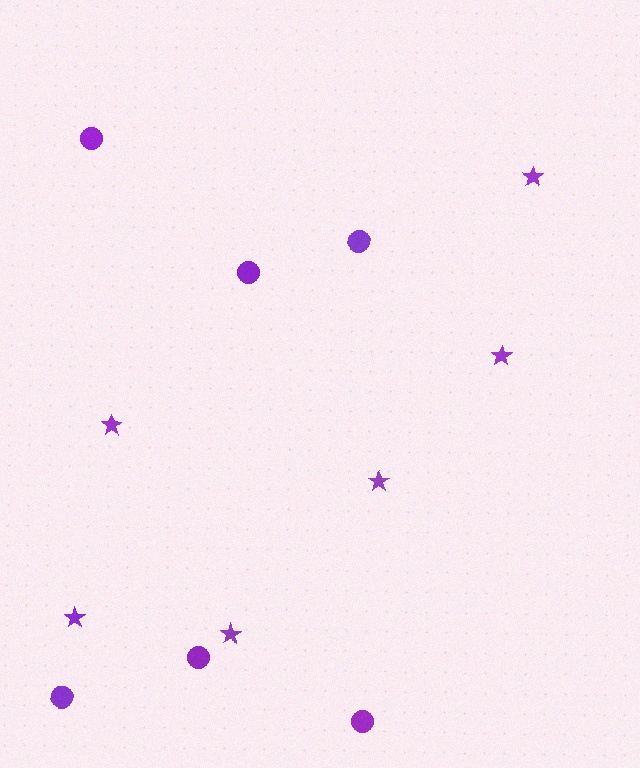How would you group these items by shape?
There are 2 groups: one group of stars (6) and one group of circles (6).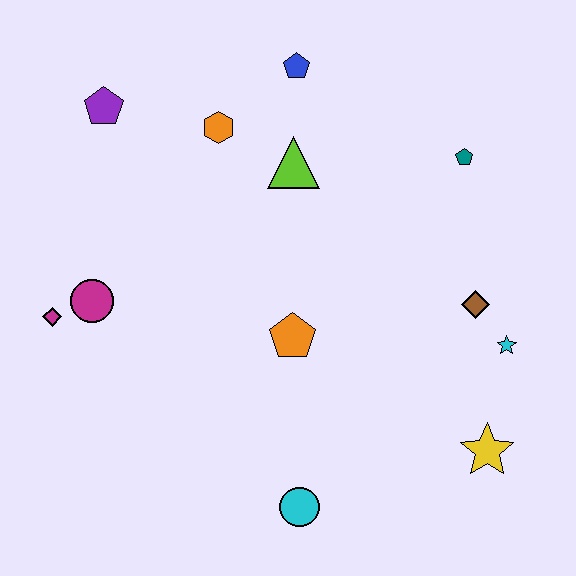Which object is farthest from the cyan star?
The purple pentagon is farthest from the cyan star.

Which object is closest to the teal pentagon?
The brown diamond is closest to the teal pentagon.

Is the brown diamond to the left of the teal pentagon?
No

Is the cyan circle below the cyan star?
Yes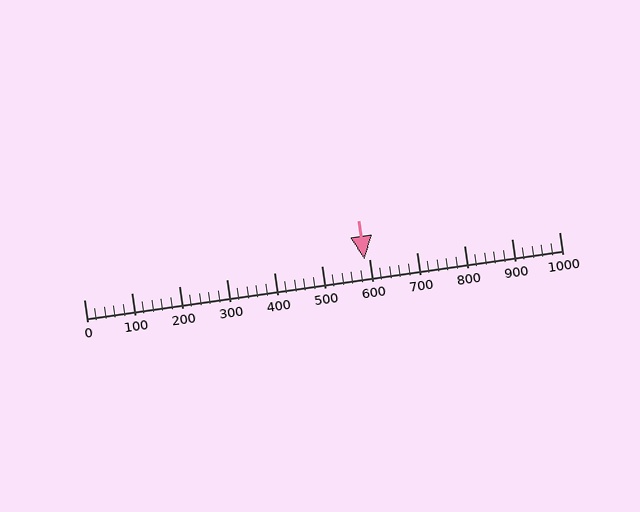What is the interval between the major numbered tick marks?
The major tick marks are spaced 100 units apart.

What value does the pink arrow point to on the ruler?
The pink arrow points to approximately 591.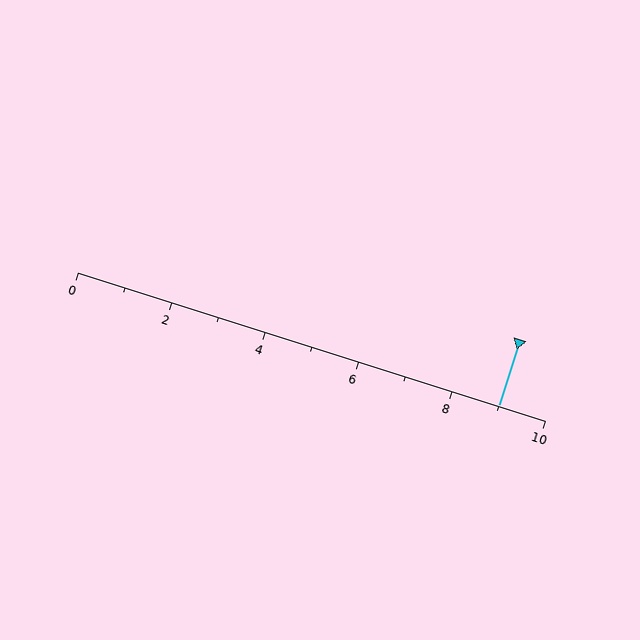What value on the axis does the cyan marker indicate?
The marker indicates approximately 9.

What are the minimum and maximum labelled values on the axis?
The axis runs from 0 to 10.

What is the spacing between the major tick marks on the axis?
The major ticks are spaced 2 apart.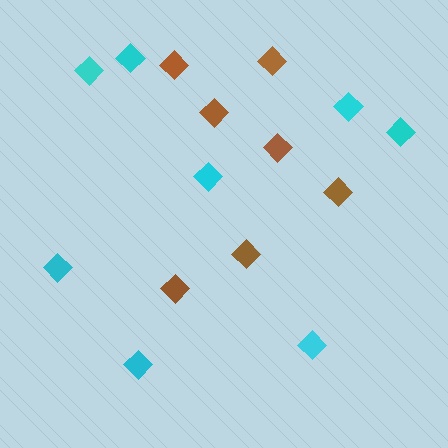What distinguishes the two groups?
There are 2 groups: one group of brown diamonds (7) and one group of cyan diamonds (8).